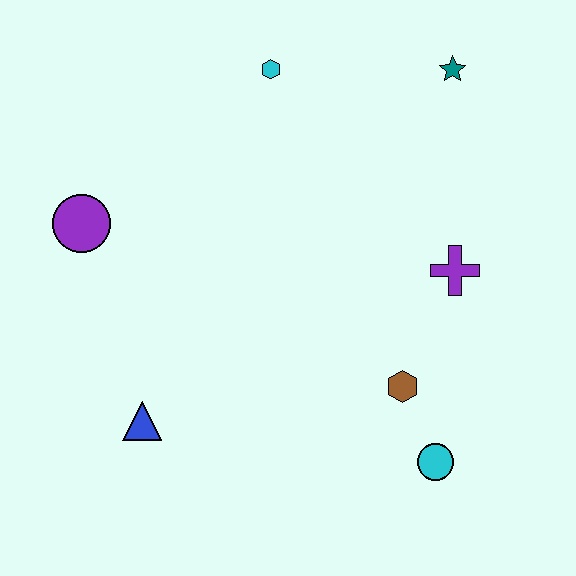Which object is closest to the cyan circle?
The brown hexagon is closest to the cyan circle.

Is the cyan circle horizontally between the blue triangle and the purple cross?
Yes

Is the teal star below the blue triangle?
No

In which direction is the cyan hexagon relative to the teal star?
The cyan hexagon is to the left of the teal star.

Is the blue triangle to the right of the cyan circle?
No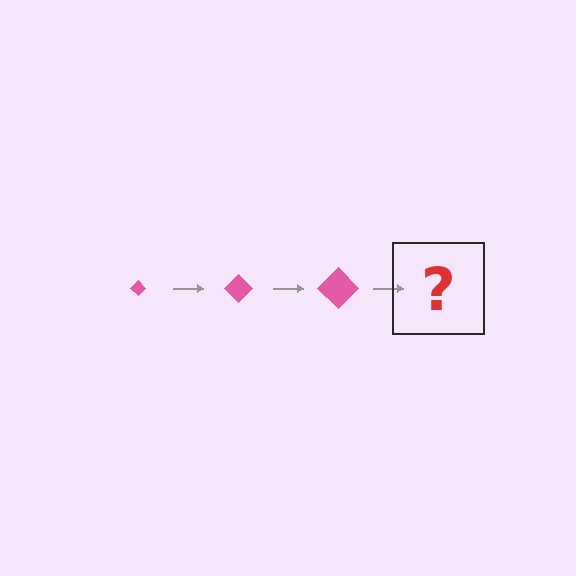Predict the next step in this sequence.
The next step is a pink diamond, larger than the previous one.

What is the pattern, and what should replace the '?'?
The pattern is that the diamond gets progressively larger each step. The '?' should be a pink diamond, larger than the previous one.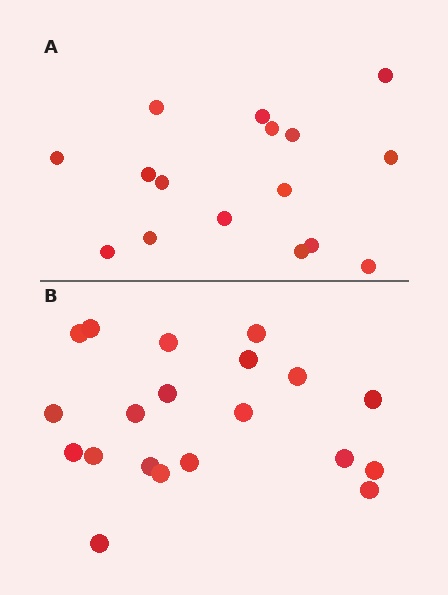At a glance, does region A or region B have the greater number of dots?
Region B (the bottom region) has more dots.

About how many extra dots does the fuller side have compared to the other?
Region B has about 4 more dots than region A.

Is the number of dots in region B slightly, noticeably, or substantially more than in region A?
Region B has noticeably more, but not dramatically so. The ratio is roughly 1.2 to 1.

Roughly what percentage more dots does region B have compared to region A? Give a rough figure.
About 25% more.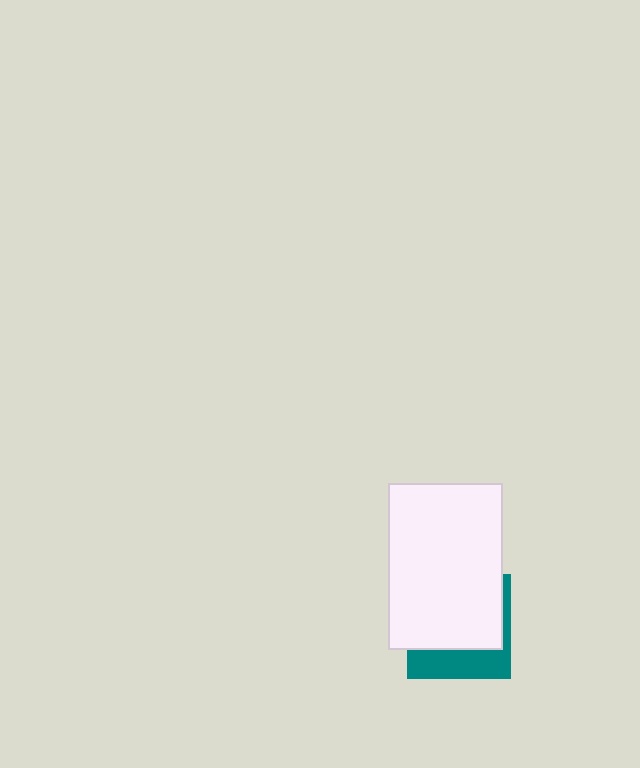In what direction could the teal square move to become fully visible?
The teal square could move down. That would shift it out from behind the white rectangle entirely.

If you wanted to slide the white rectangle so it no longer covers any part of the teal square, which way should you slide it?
Slide it up — that is the most direct way to separate the two shapes.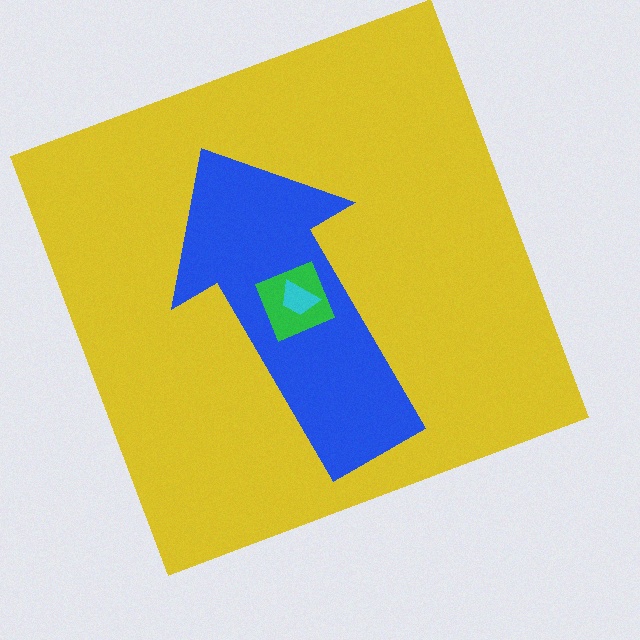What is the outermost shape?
The yellow square.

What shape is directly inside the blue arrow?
The green diamond.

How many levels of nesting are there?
4.